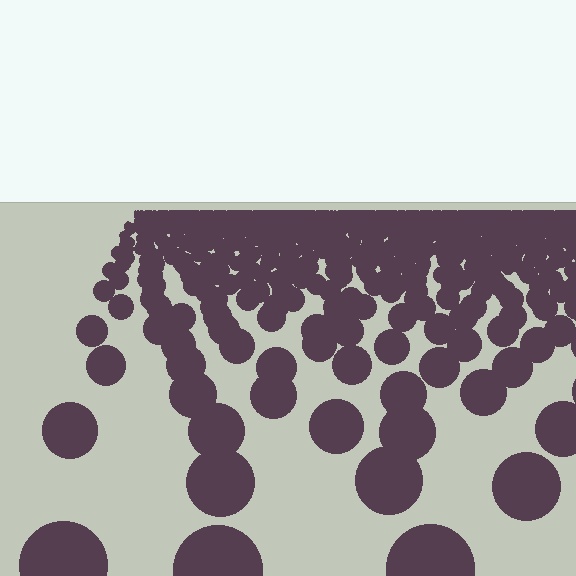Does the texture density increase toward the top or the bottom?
Density increases toward the top.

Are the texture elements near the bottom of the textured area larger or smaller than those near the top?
Larger. Near the bottom, elements are closer to the viewer and appear at a bigger on-screen size.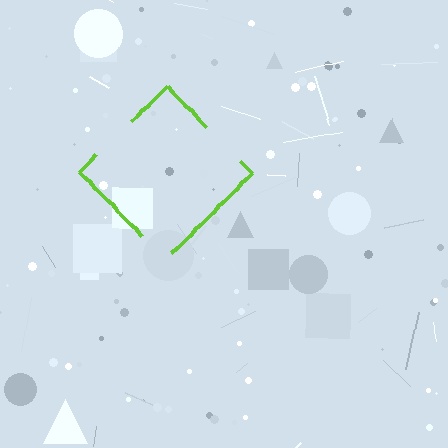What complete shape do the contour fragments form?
The contour fragments form a diamond.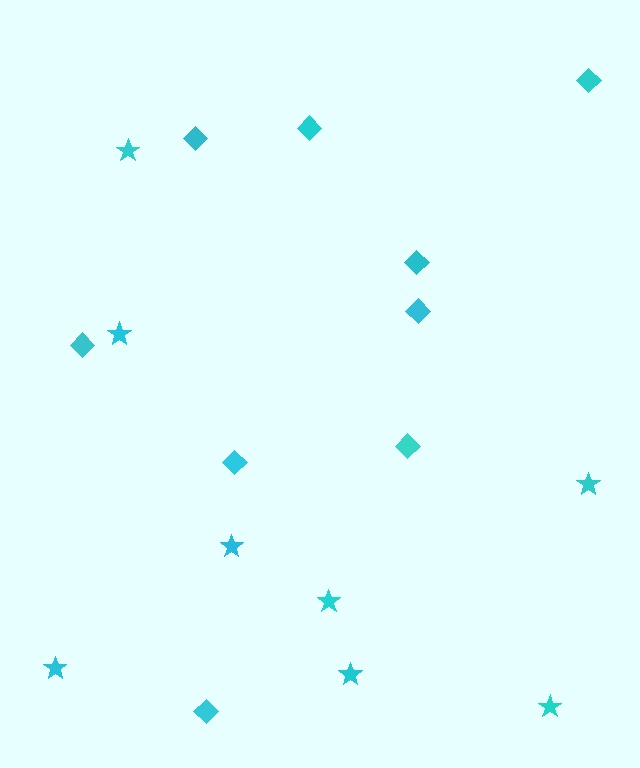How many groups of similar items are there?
There are 2 groups: one group of diamonds (9) and one group of stars (8).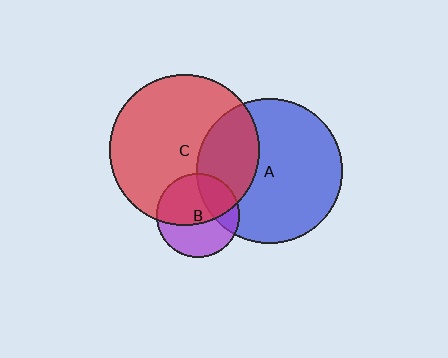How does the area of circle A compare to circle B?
Approximately 3.1 times.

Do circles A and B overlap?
Yes.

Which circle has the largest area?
Circle C (red).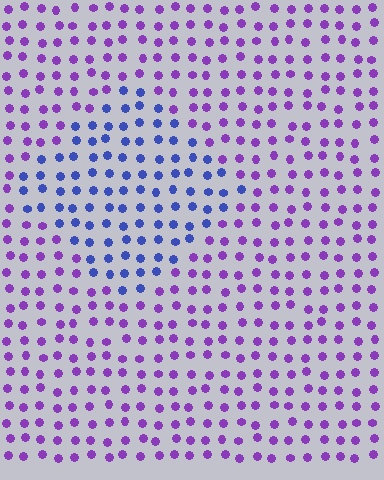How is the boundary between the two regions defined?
The boundary is defined purely by a slight shift in hue (about 46 degrees). Spacing, size, and orientation are identical on both sides.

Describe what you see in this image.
The image is filled with small purple elements in a uniform arrangement. A diamond-shaped region is visible where the elements are tinted to a slightly different hue, forming a subtle color boundary.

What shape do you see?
I see a diamond.